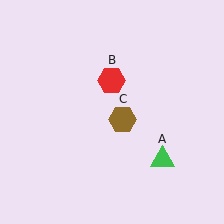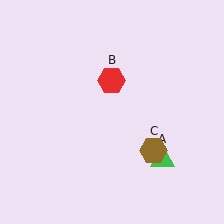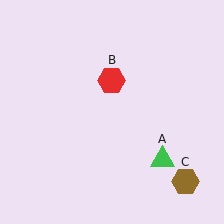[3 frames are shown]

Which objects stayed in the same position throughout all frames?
Green triangle (object A) and red hexagon (object B) remained stationary.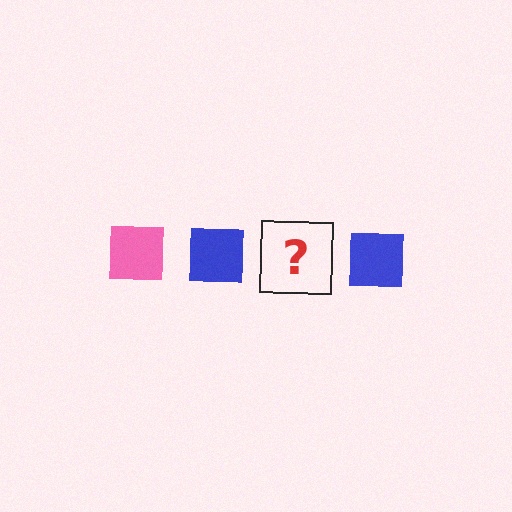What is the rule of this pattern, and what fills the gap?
The rule is that the pattern cycles through pink, blue squares. The gap should be filled with a pink square.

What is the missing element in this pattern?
The missing element is a pink square.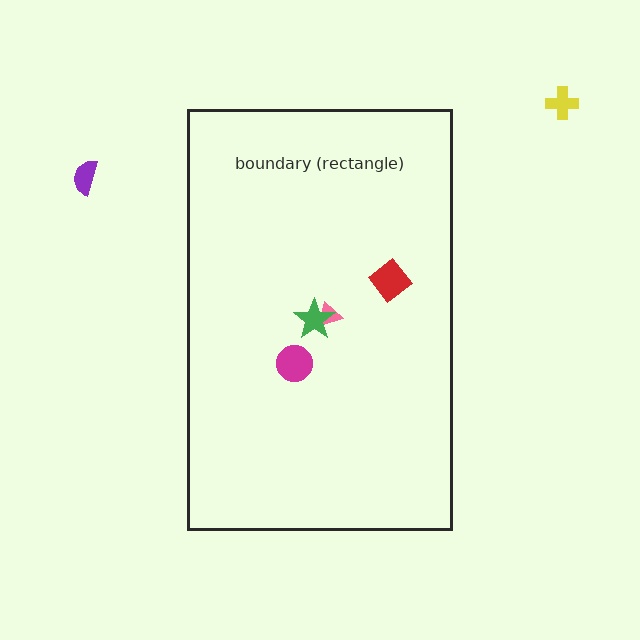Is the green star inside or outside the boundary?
Inside.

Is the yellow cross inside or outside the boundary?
Outside.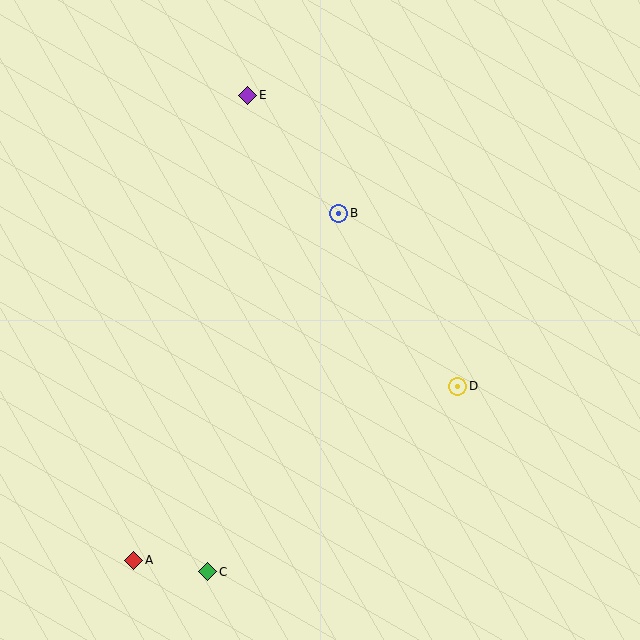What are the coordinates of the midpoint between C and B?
The midpoint between C and B is at (273, 392).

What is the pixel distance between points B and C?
The distance between B and C is 382 pixels.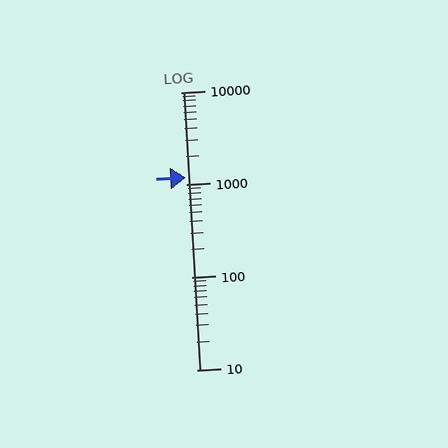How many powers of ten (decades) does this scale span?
The scale spans 3 decades, from 10 to 10000.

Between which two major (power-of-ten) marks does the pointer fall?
The pointer is between 1000 and 10000.